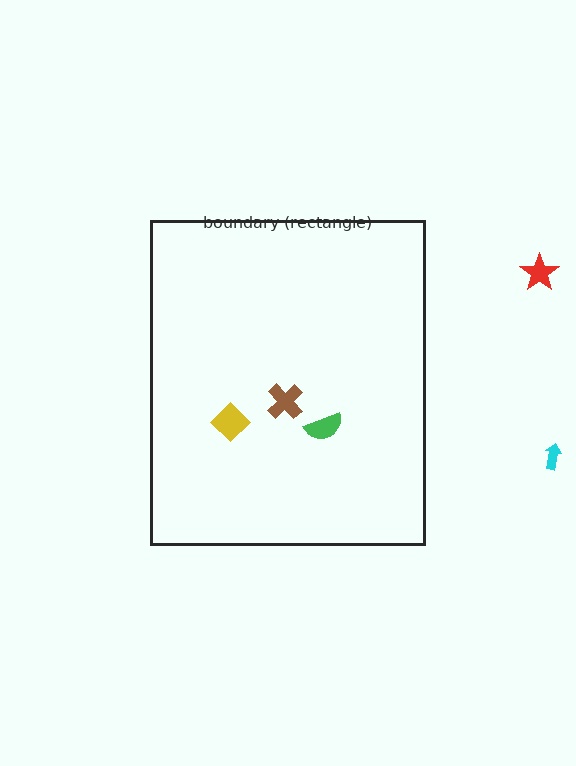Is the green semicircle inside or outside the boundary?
Inside.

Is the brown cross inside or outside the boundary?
Inside.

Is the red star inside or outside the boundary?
Outside.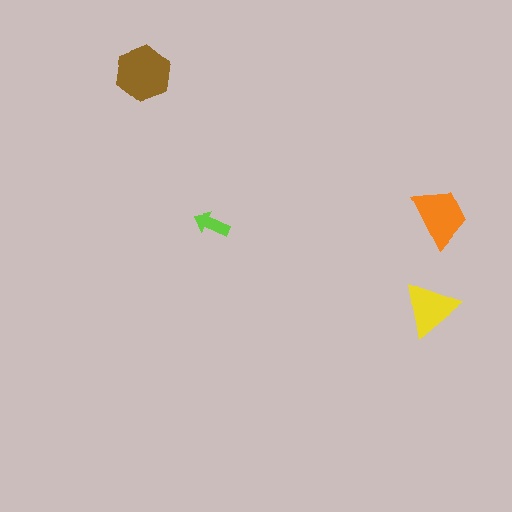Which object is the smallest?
The lime arrow.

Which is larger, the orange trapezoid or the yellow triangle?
The orange trapezoid.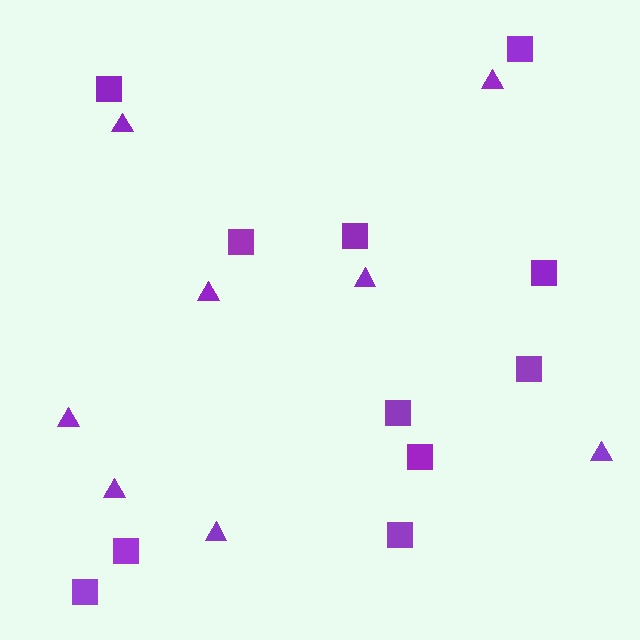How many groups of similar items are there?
There are 2 groups: one group of squares (11) and one group of triangles (8).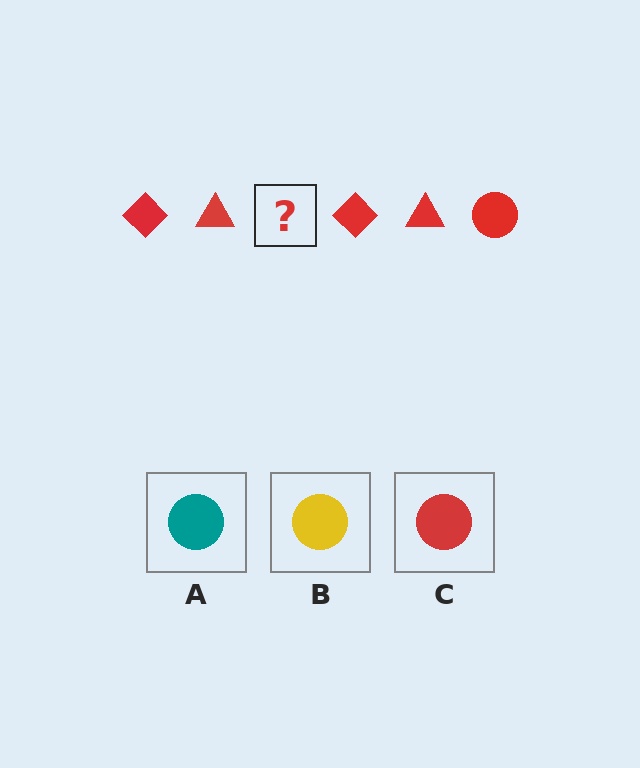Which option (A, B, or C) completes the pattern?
C.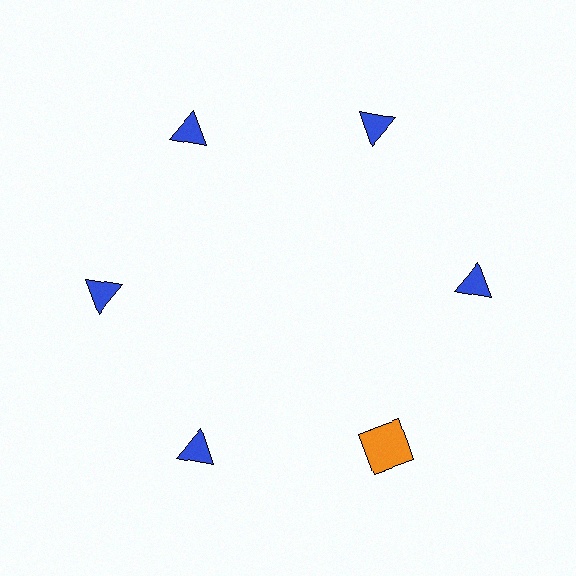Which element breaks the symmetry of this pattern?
The orange square at roughly the 5 o'clock position breaks the symmetry. All other shapes are blue triangles.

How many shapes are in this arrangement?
There are 6 shapes arranged in a ring pattern.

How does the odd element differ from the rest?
It differs in both color (orange instead of blue) and shape (square instead of triangle).